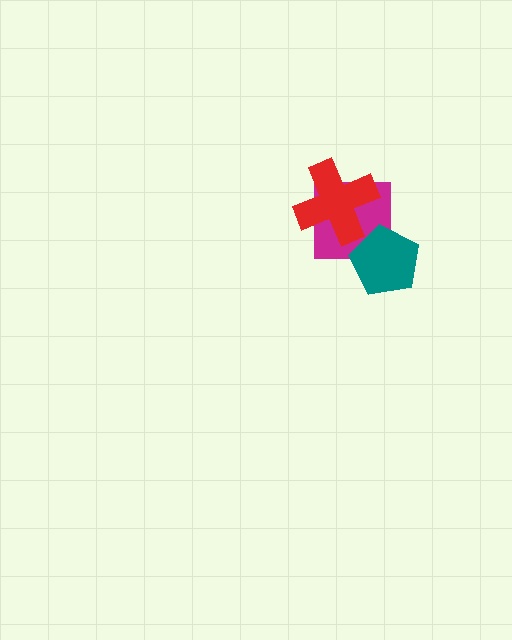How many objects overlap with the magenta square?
2 objects overlap with the magenta square.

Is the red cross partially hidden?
No, no other shape covers it.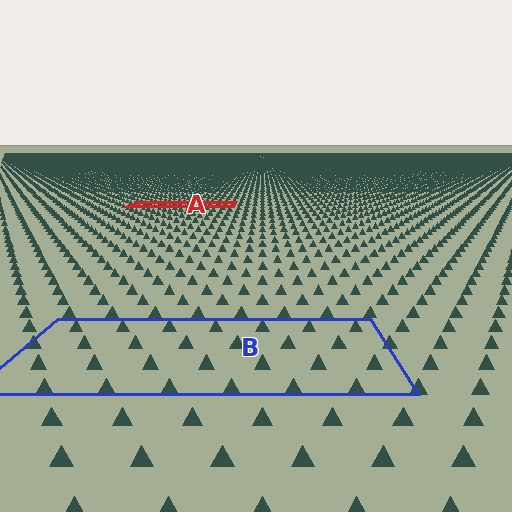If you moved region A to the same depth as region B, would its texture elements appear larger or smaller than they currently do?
They would appear larger. At a closer depth, the same texture elements are projected at a bigger on-screen size.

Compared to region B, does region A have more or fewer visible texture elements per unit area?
Region A has more texture elements per unit area — they are packed more densely because it is farther away.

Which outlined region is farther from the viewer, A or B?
Region A is farther from the viewer — the texture elements inside it appear smaller and more densely packed.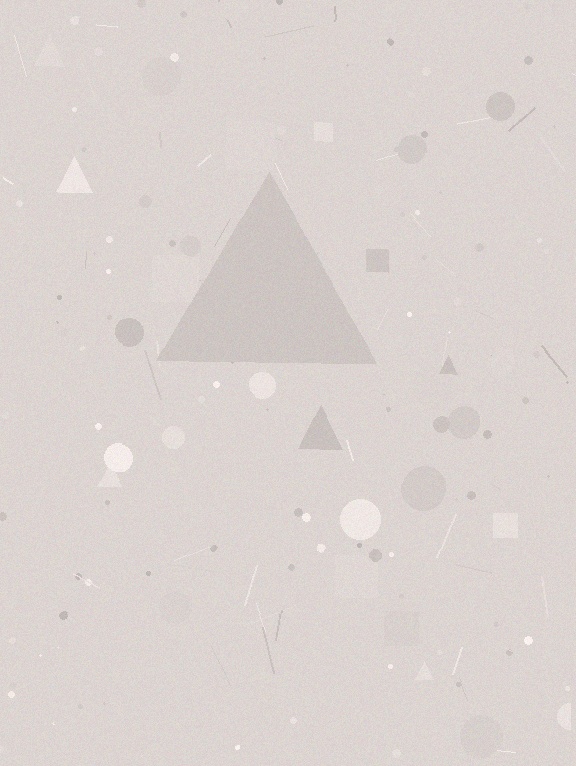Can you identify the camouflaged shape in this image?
The camouflaged shape is a triangle.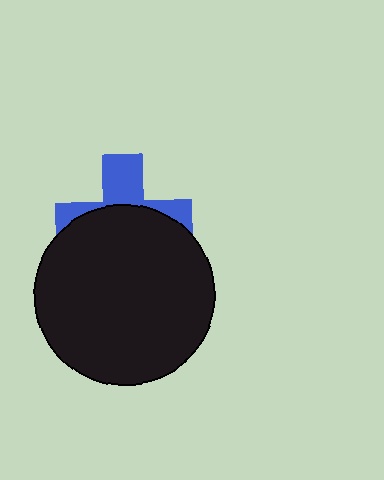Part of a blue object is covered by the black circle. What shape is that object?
It is a cross.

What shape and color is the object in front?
The object in front is a black circle.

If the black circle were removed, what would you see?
You would see the complete blue cross.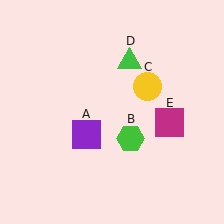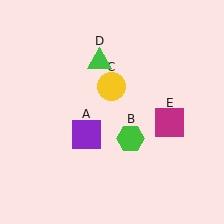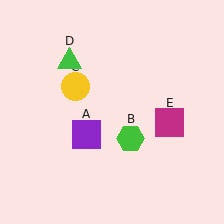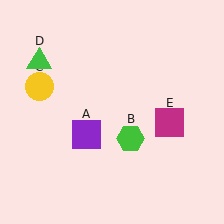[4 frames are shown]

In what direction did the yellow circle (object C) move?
The yellow circle (object C) moved left.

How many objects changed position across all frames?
2 objects changed position: yellow circle (object C), green triangle (object D).